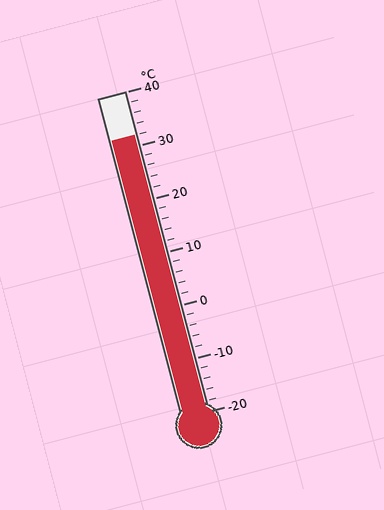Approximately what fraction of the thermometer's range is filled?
The thermometer is filled to approximately 85% of its range.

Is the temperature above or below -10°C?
The temperature is above -10°C.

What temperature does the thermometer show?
The thermometer shows approximately 32°C.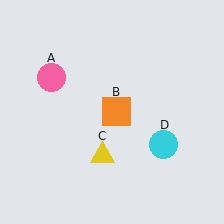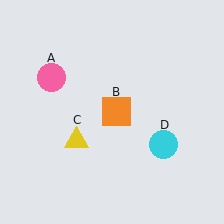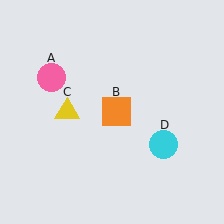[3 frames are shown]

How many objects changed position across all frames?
1 object changed position: yellow triangle (object C).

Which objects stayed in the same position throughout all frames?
Pink circle (object A) and orange square (object B) and cyan circle (object D) remained stationary.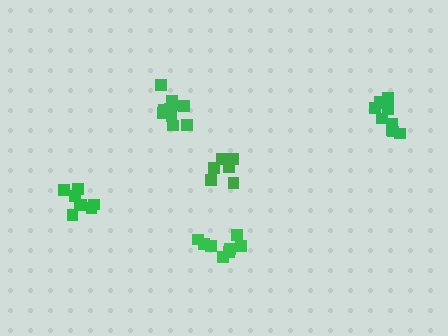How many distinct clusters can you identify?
There are 5 distinct clusters.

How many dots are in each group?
Group 1: 8 dots, Group 2: 9 dots, Group 3: 6 dots, Group 4: 11 dots, Group 5: 10 dots (44 total).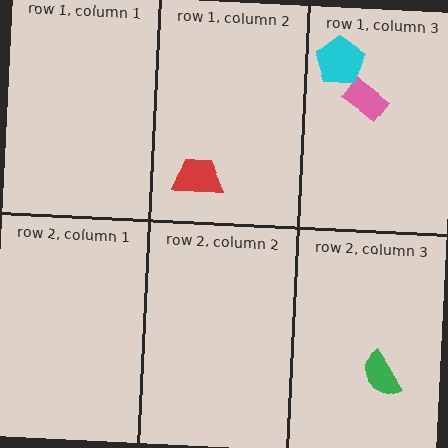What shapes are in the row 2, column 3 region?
The green semicircle.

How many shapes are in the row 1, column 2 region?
1.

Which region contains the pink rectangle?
The row 1, column 3 region.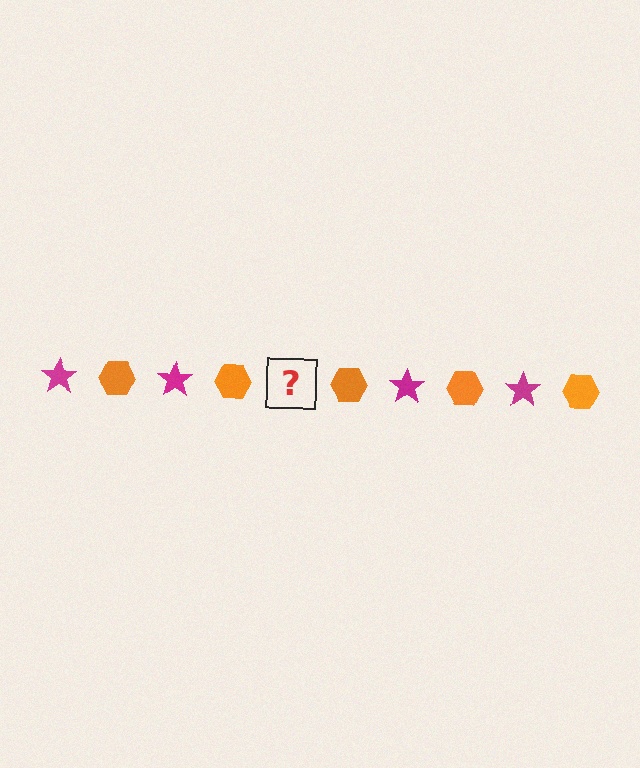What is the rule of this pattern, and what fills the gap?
The rule is that the pattern alternates between magenta star and orange hexagon. The gap should be filled with a magenta star.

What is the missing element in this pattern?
The missing element is a magenta star.